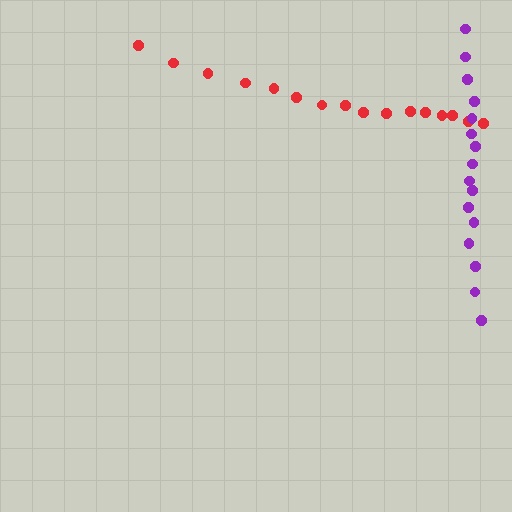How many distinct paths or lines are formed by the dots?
There are 2 distinct paths.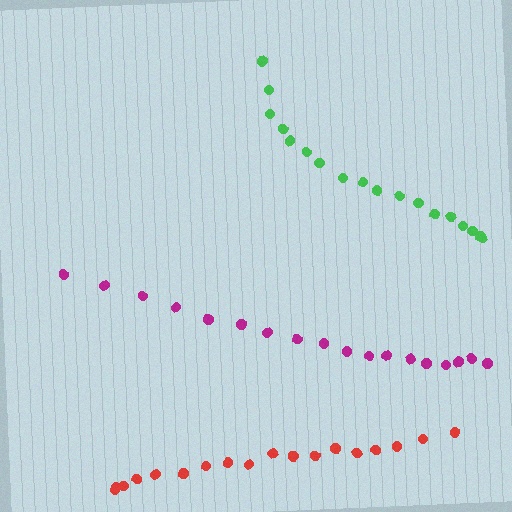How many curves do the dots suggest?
There are 3 distinct paths.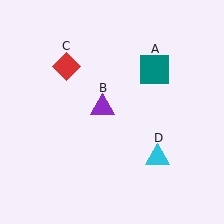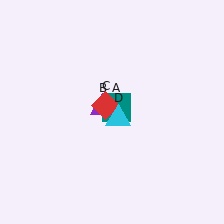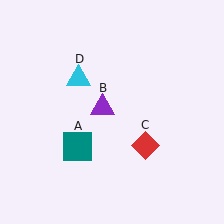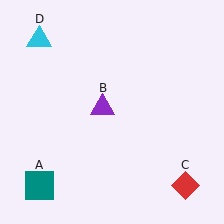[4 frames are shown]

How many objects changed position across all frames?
3 objects changed position: teal square (object A), red diamond (object C), cyan triangle (object D).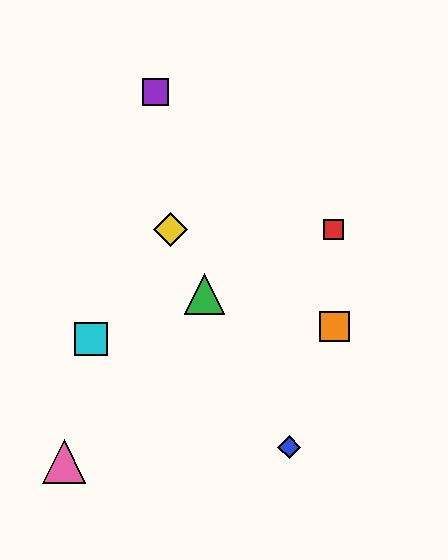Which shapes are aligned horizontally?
The red square, the yellow diamond are aligned horizontally.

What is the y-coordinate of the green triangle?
The green triangle is at y≈294.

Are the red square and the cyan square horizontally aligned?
No, the red square is at y≈230 and the cyan square is at y≈339.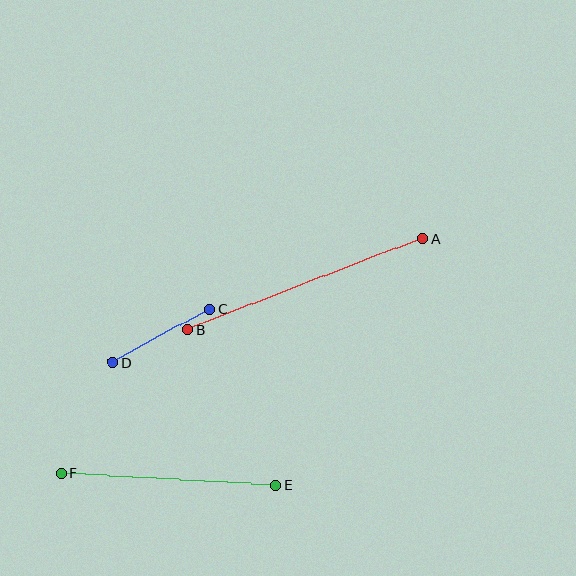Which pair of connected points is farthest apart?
Points A and B are farthest apart.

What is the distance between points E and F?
The distance is approximately 215 pixels.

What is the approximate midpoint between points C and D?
The midpoint is at approximately (161, 336) pixels.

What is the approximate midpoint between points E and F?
The midpoint is at approximately (169, 479) pixels.